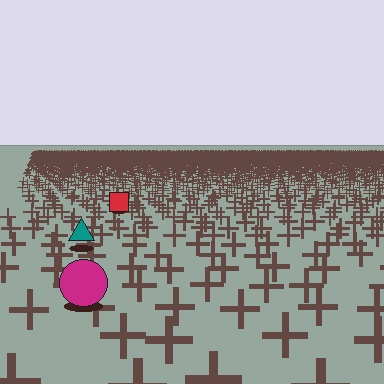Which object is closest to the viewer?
The magenta circle is closest. The texture marks near it are larger and more spread out.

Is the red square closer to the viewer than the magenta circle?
No. The magenta circle is closer — you can tell from the texture gradient: the ground texture is coarser near it.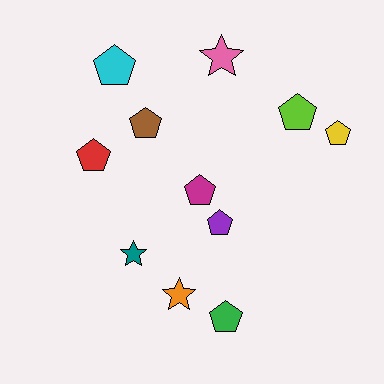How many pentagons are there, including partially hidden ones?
There are 8 pentagons.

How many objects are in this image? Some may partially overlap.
There are 11 objects.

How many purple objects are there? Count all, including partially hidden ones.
There is 1 purple object.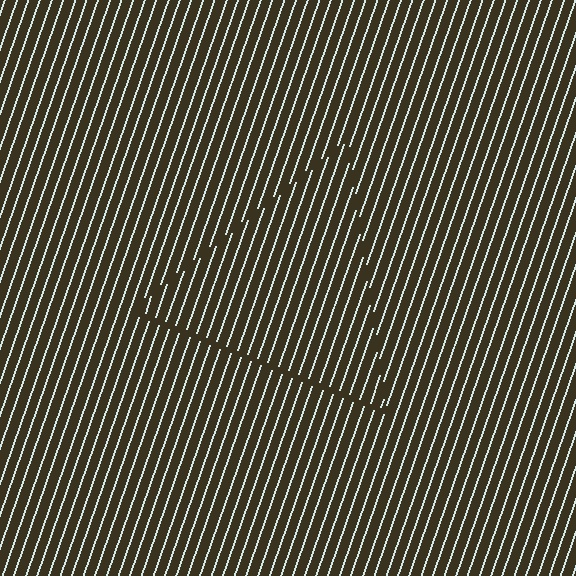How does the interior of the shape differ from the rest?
The interior of the shape contains the same grating, shifted by half a period — the contour is defined by the phase discontinuity where line-ends from the inner and outer gratings abut.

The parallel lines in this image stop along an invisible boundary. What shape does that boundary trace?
An illusory triangle. The interior of the shape contains the same grating, shifted by half a period — the contour is defined by the phase discontinuity where line-ends from the inner and outer gratings abut.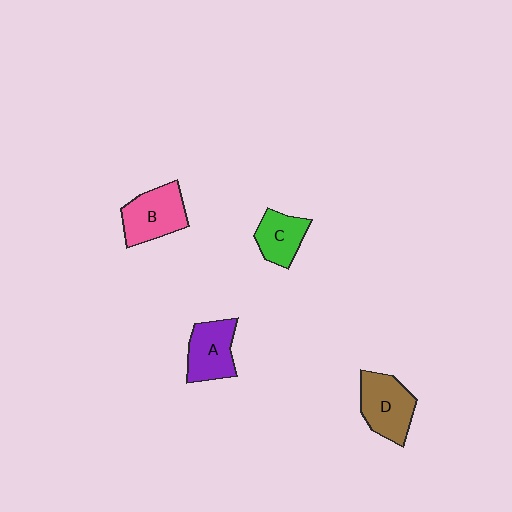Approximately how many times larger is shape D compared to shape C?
Approximately 1.4 times.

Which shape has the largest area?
Shape D (brown).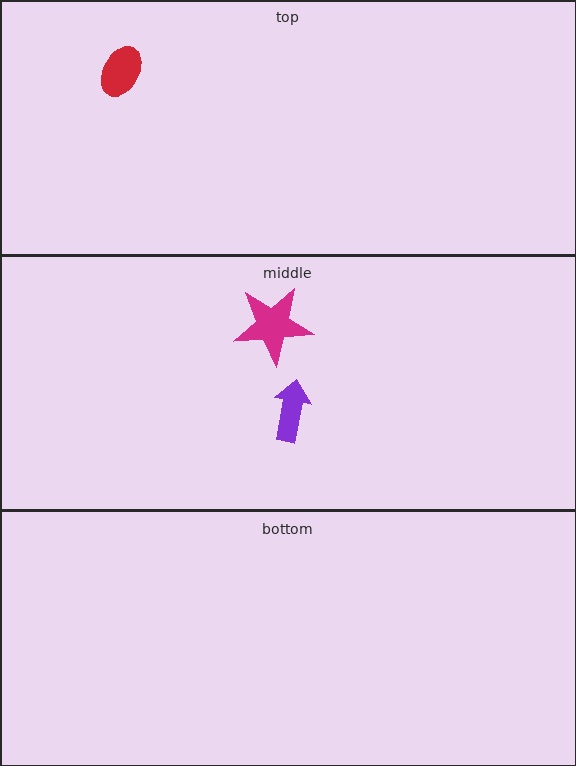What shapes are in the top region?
The red ellipse.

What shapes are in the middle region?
The purple arrow, the magenta star.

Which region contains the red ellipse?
The top region.